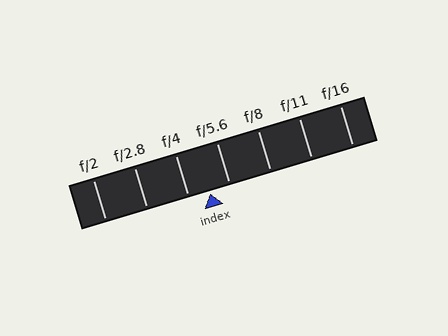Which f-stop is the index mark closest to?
The index mark is closest to f/5.6.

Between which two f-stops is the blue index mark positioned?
The index mark is between f/4 and f/5.6.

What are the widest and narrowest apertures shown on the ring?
The widest aperture shown is f/2 and the narrowest is f/16.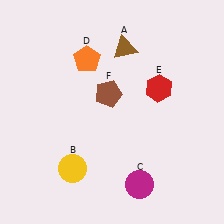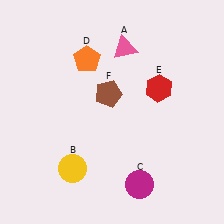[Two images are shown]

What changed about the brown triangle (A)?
In Image 1, A is brown. In Image 2, it changed to pink.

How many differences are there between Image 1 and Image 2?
There is 1 difference between the two images.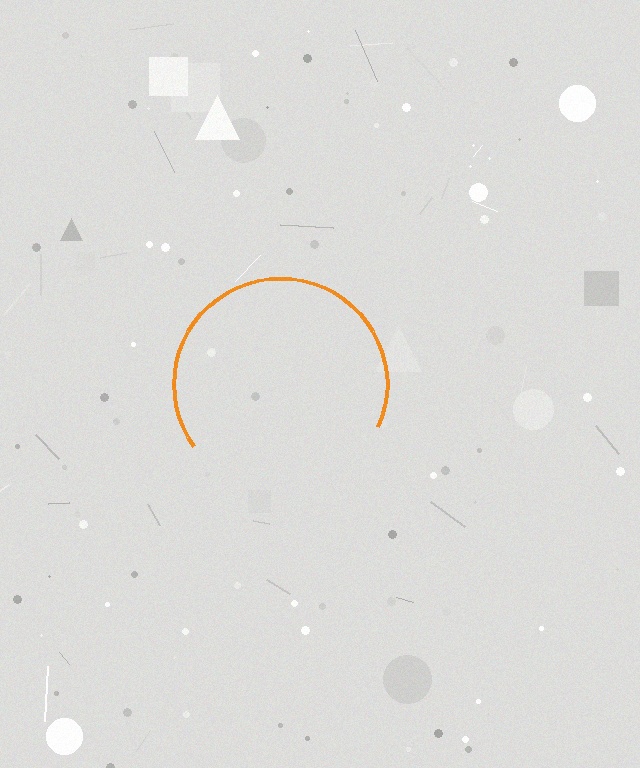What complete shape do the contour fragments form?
The contour fragments form a circle.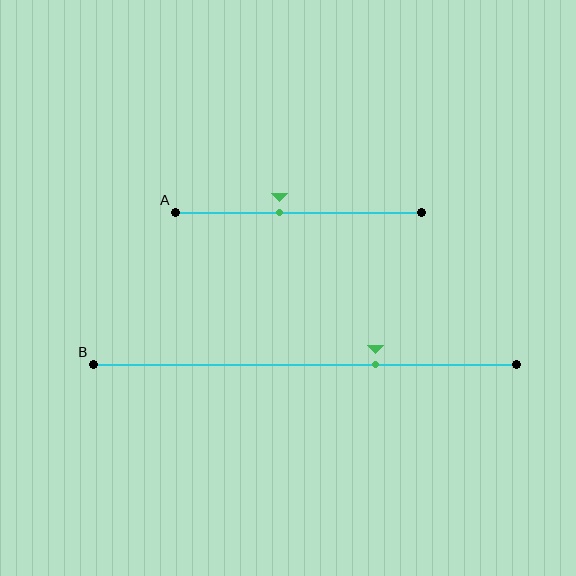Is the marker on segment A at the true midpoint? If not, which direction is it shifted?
No, the marker on segment A is shifted to the left by about 8% of the segment length.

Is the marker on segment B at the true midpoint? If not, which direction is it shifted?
No, the marker on segment B is shifted to the right by about 17% of the segment length.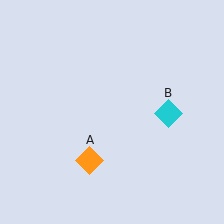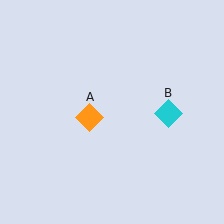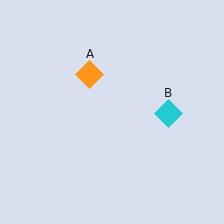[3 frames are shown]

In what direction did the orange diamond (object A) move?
The orange diamond (object A) moved up.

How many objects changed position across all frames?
1 object changed position: orange diamond (object A).